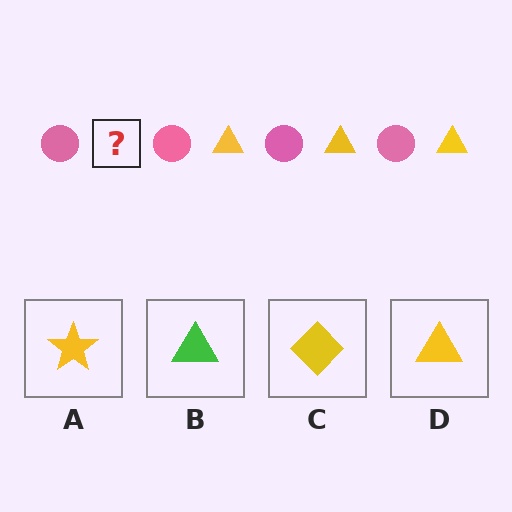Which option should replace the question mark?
Option D.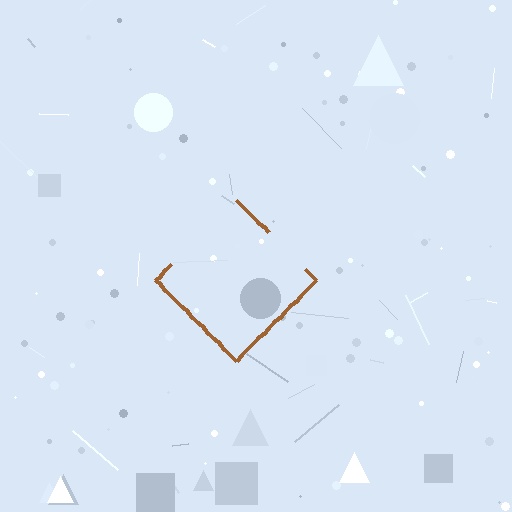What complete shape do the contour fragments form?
The contour fragments form a diamond.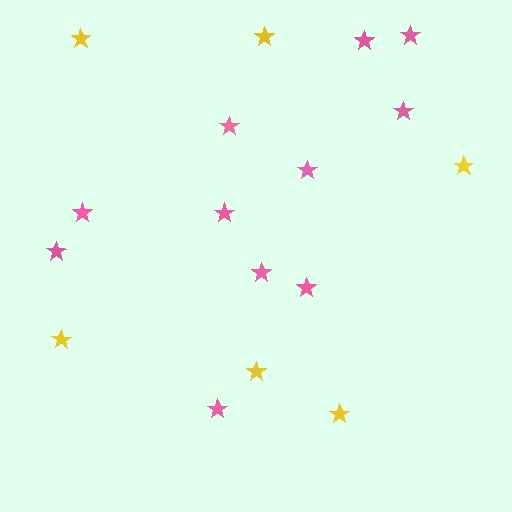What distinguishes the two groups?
There are 2 groups: one group of yellow stars (6) and one group of pink stars (11).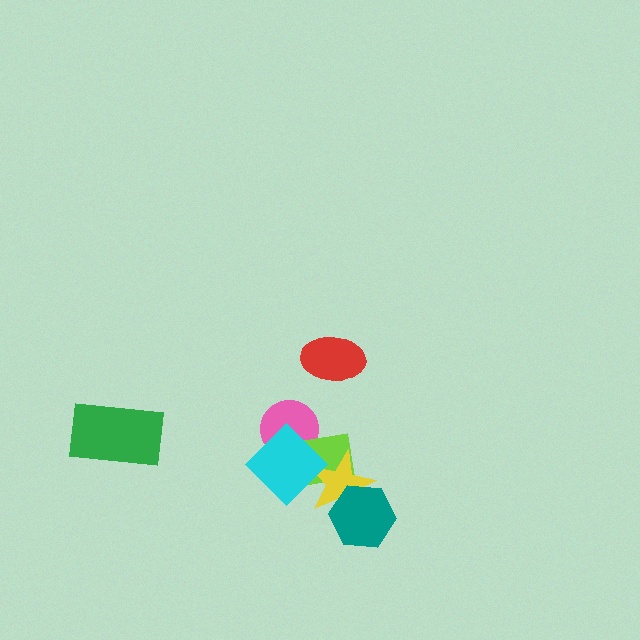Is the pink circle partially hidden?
Yes, it is partially covered by another shape.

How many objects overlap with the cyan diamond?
3 objects overlap with the cyan diamond.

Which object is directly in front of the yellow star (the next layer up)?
The cyan diamond is directly in front of the yellow star.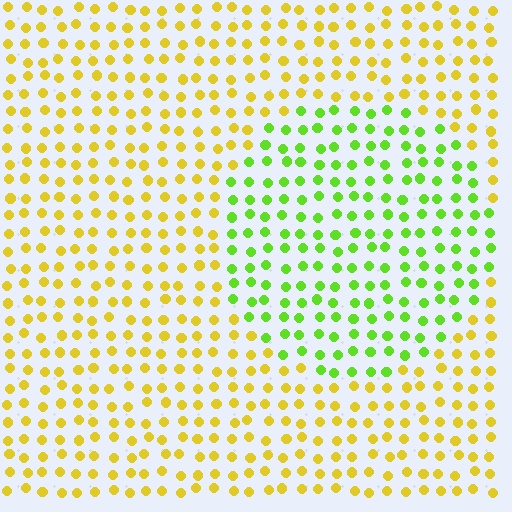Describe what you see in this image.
The image is filled with small yellow elements in a uniform arrangement. A circle-shaped region is visible where the elements are tinted to a slightly different hue, forming a subtle color boundary.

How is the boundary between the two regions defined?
The boundary is defined purely by a slight shift in hue (about 49 degrees). Spacing, size, and orientation are identical on both sides.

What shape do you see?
I see a circle.